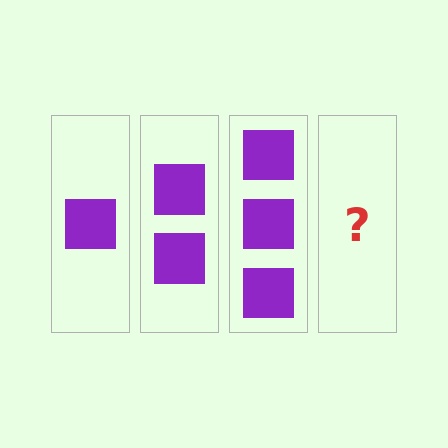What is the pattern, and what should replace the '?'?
The pattern is that each step adds one more square. The '?' should be 4 squares.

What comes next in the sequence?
The next element should be 4 squares.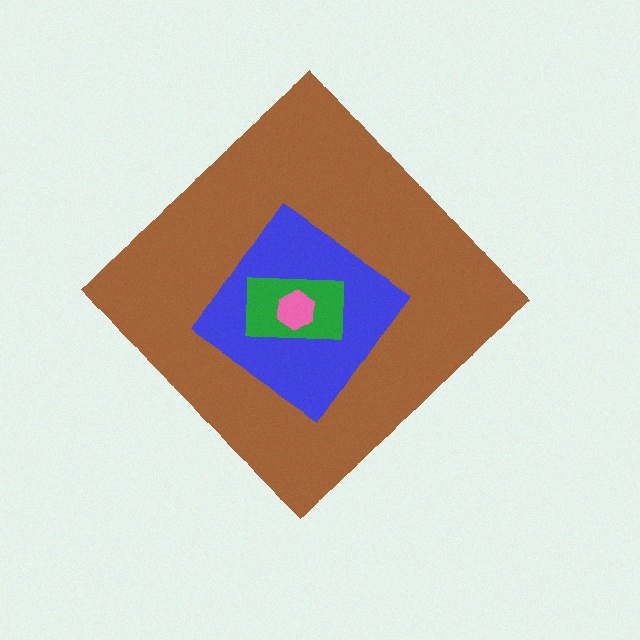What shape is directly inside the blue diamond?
The green rectangle.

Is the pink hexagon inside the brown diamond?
Yes.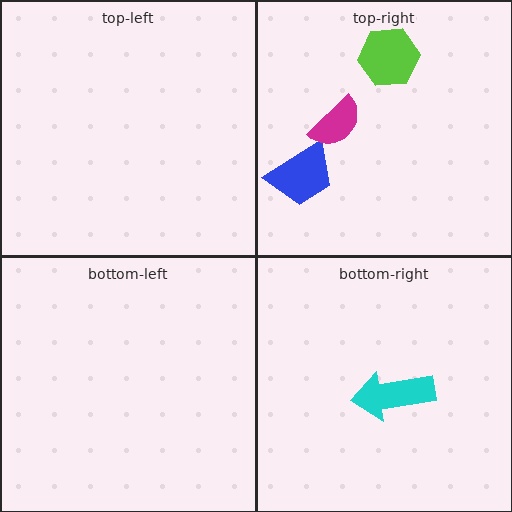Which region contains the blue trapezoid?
The top-right region.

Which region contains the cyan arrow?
The bottom-right region.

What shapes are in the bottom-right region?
The cyan arrow.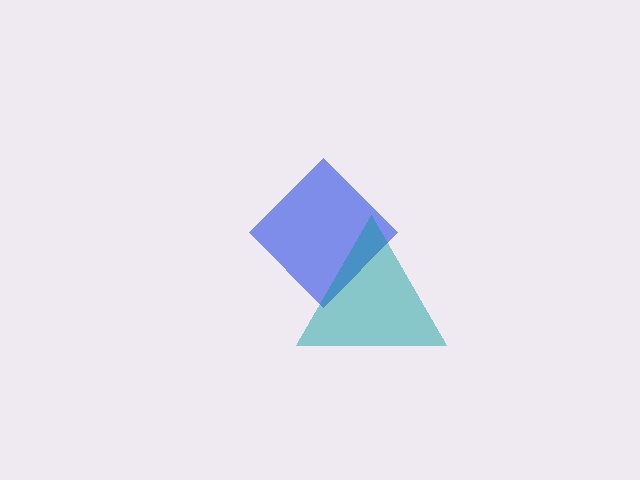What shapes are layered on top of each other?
The layered shapes are: a blue diamond, a teal triangle.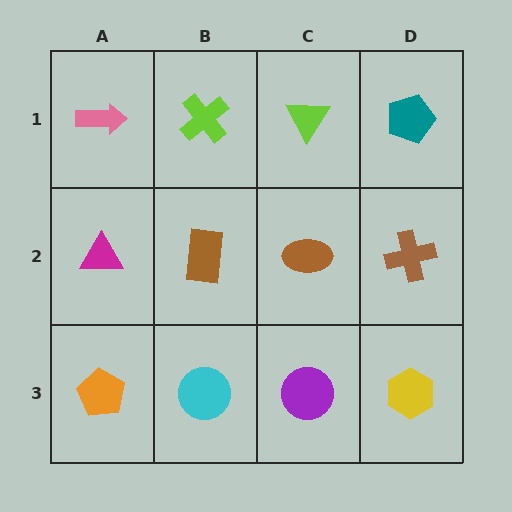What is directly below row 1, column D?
A brown cross.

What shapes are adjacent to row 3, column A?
A magenta triangle (row 2, column A), a cyan circle (row 3, column B).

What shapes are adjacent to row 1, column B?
A brown rectangle (row 2, column B), a pink arrow (row 1, column A), a lime triangle (row 1, column C).